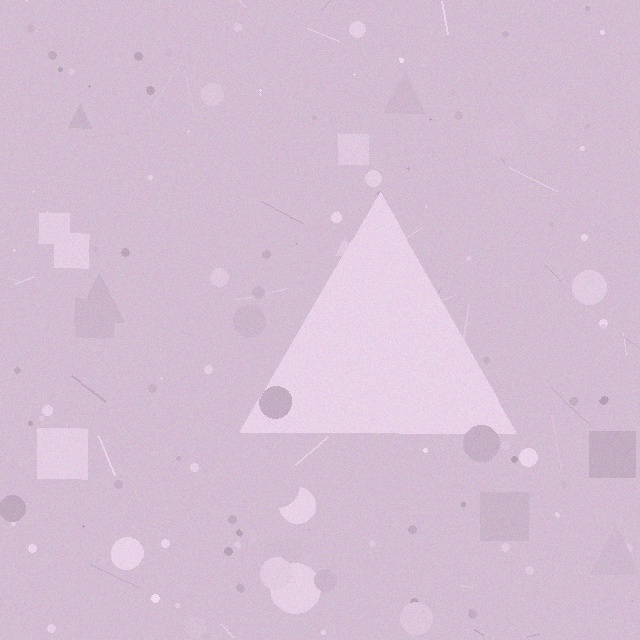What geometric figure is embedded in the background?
A triangle is embedded in the background.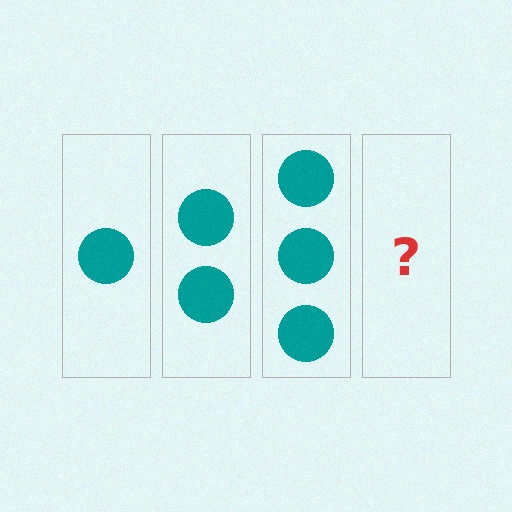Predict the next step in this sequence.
The next step is 4 circles.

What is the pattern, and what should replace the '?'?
The pattern is that each step adds one more circle. The '?' should be 4 circles.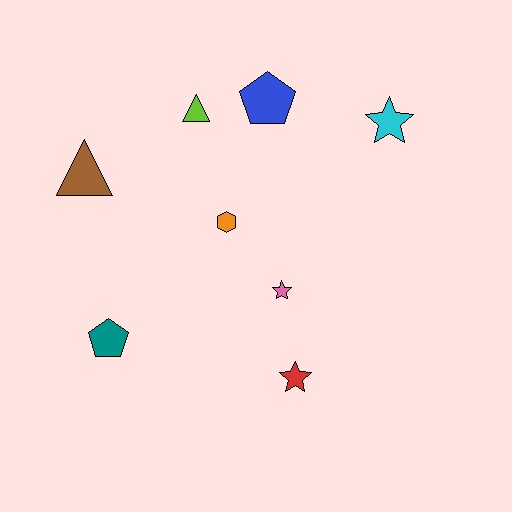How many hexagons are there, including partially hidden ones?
There is 1 hexagon.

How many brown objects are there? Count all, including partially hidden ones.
There is 1 brown object.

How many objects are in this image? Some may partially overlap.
There are 8 objects.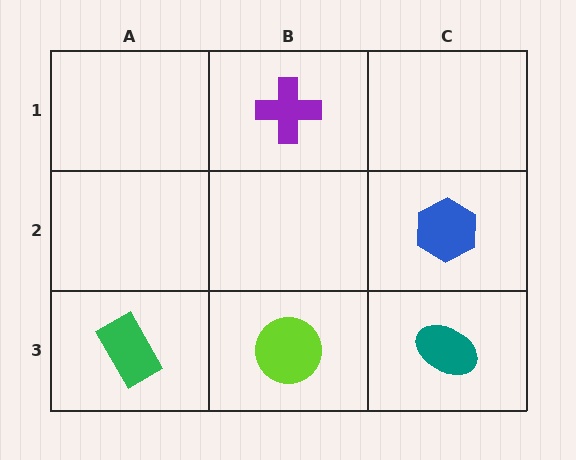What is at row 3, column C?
A teal ellipse.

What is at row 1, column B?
A purple cross.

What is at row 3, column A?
A green rectangle.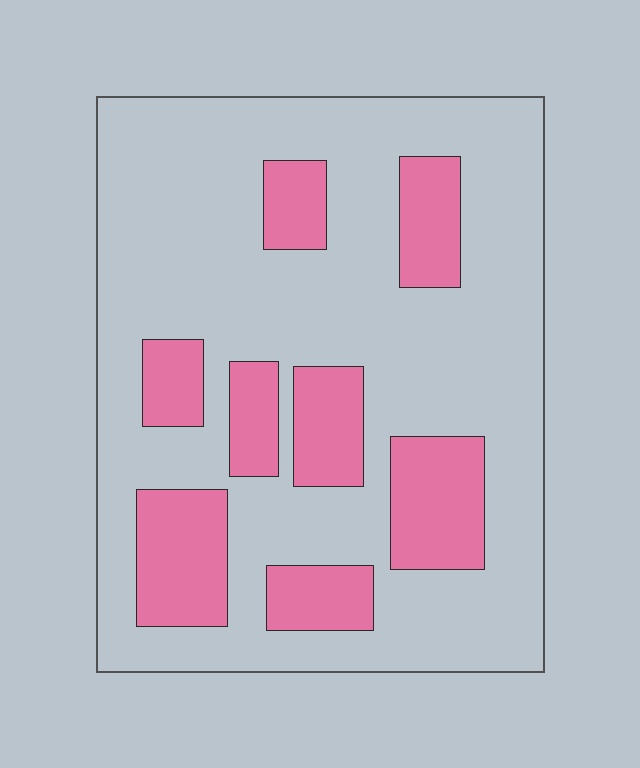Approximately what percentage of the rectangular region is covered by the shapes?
Approximately 25%.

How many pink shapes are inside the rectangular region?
8.